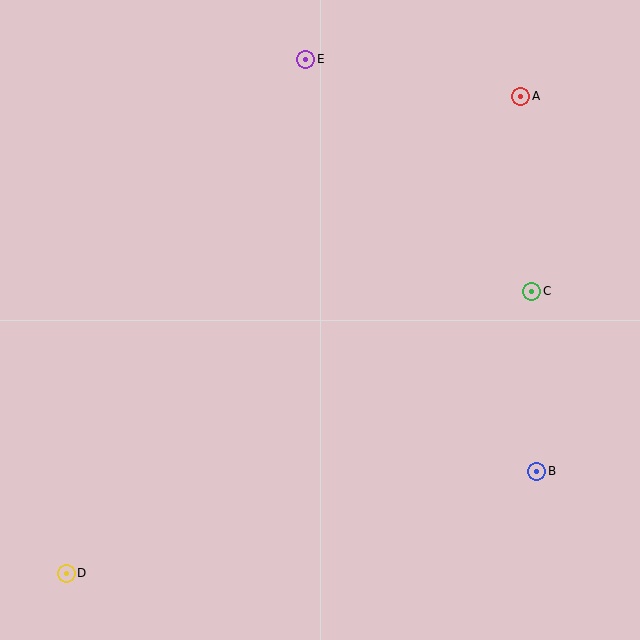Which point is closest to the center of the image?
Point C at (532, 291) is closest to the center.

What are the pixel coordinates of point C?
Point C is at (532, 291).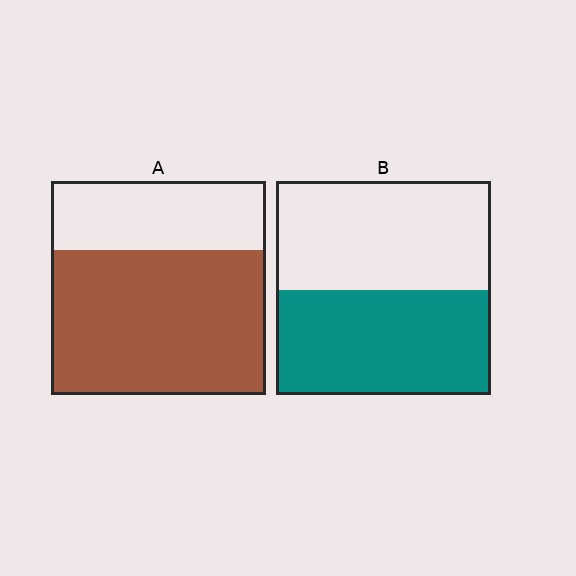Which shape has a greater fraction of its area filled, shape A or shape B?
Shape A.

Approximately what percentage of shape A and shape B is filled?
A is approximately 70% and B is approximately 50%.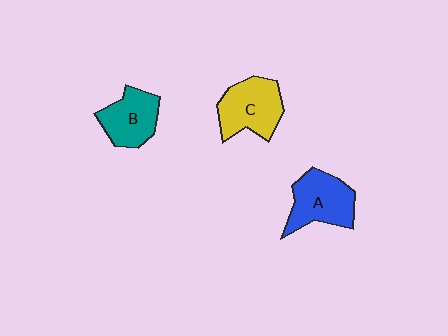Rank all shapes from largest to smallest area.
From largest to smallest: C (yellow), A (blue), B (teal).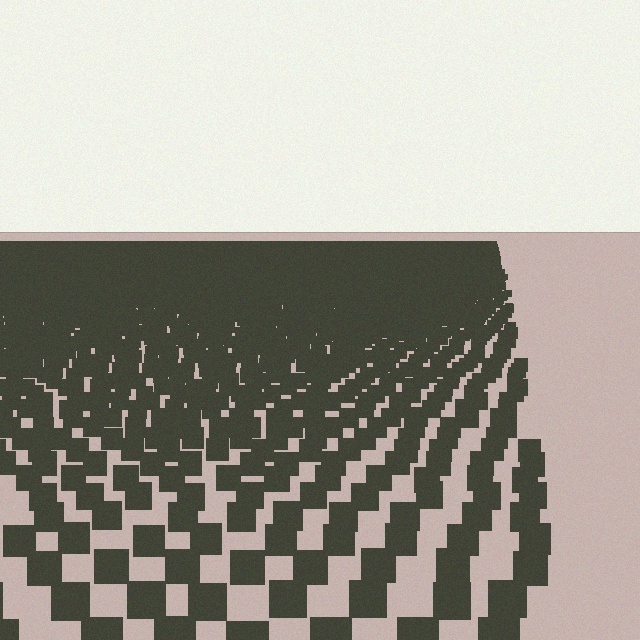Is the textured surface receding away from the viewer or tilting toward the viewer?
The surface is receding away from the viewer. Texture elements get smaller and denser toward the top.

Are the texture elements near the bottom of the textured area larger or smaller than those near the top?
Larger. Near the bottom, elements are closer to the viewer and appear at a bigger on-screen size.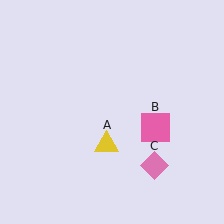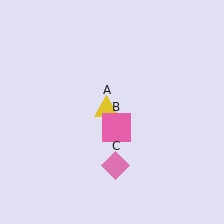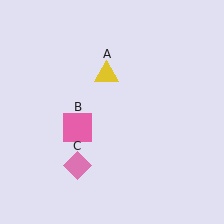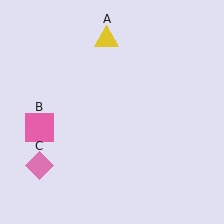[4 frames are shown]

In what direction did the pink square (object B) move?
The pink square (object B) moved left.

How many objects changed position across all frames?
3 objects changed position: yellow triangle (object A), pink square (object B), pink diamond (object C).